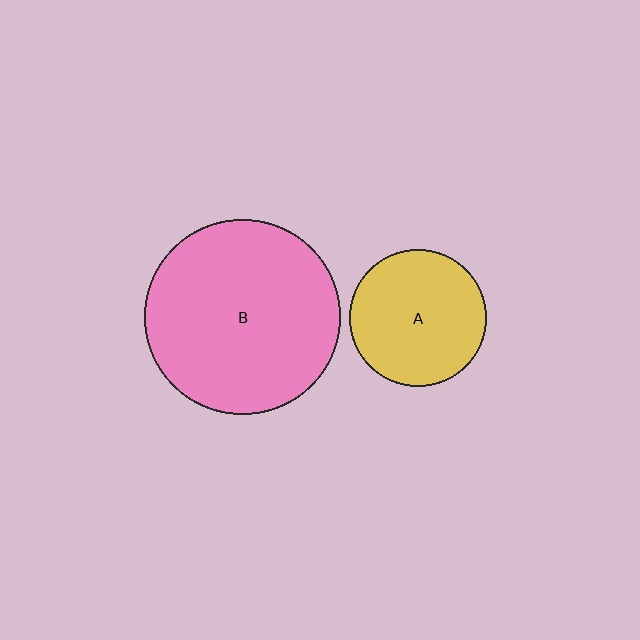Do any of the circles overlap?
No, none of the circles overlap.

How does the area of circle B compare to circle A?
Approximately 2.1 times.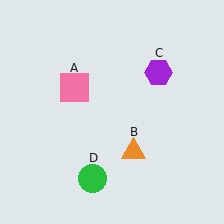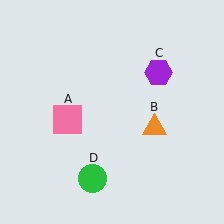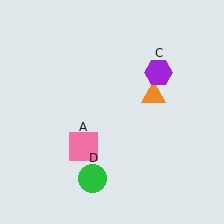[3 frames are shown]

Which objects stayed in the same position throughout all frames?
Purple hexagon (object C) and green circle (object D) remained stationary.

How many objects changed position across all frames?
2 objects changed position: pink square (object A), orange triangle (object B).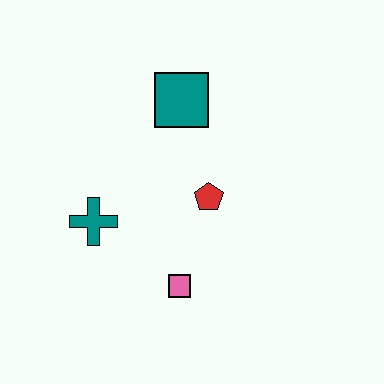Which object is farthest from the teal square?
The pink square is farthest from the teal square.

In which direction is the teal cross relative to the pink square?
The teal cross is to the left of the pink square.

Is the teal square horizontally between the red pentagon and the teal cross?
Yes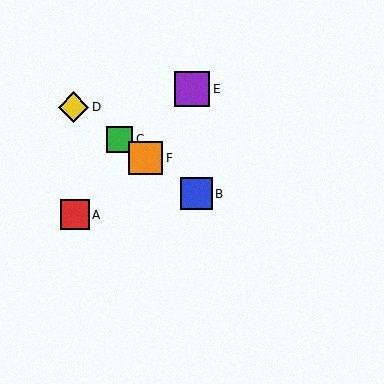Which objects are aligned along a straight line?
Objects B, C, D, F are aligned along a straight line.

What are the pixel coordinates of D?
Object D is at (74, 107).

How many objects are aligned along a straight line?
4 objects (B, C, D, F) are aligned along a straight line.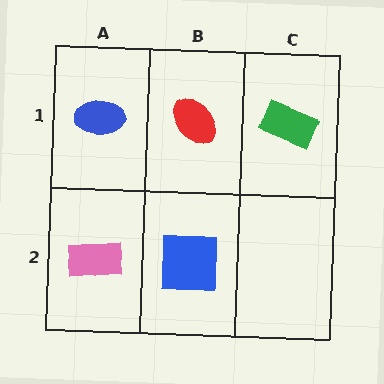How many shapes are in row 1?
3 shapes.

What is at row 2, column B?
A blue square.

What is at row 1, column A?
A blue ellipse.